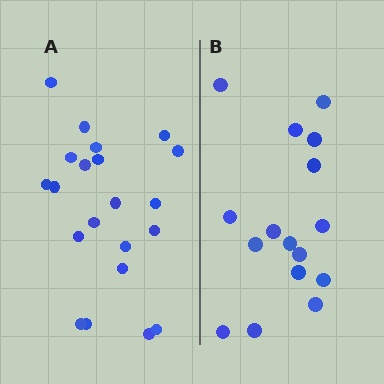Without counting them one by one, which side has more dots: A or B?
Region A (the left region) has more dots.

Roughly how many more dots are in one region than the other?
Region A has about 5 more dots than region B.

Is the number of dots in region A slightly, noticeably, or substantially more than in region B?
Region A has noticeably more, but not dramatically so. The ratio is roughly 1.3 to 1.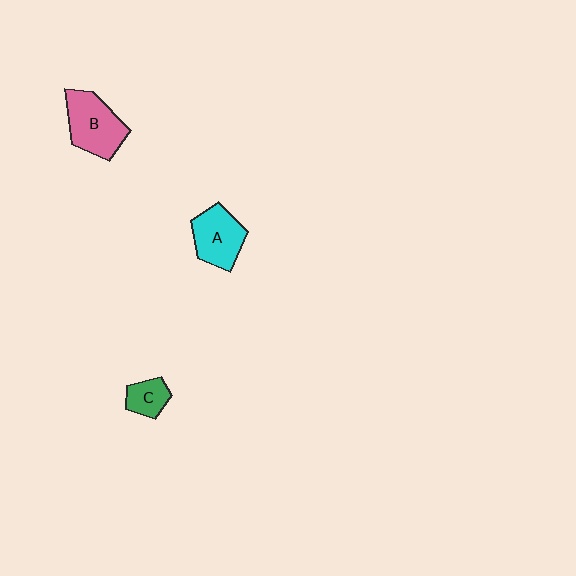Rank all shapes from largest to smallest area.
From largest to smallest: B (pink), A (cyan), C (green).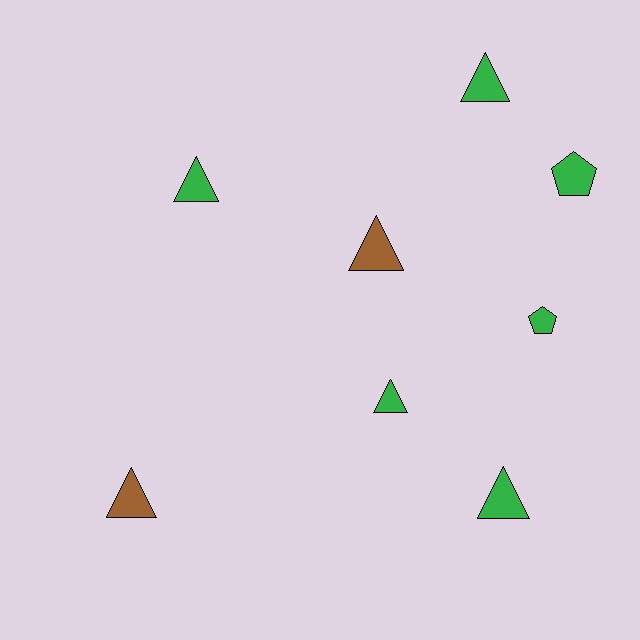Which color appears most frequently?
Green, with 6 objects.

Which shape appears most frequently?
Triangle, with 6 objects.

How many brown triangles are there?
There are 2 brown triangles.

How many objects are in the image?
There are 8 objects.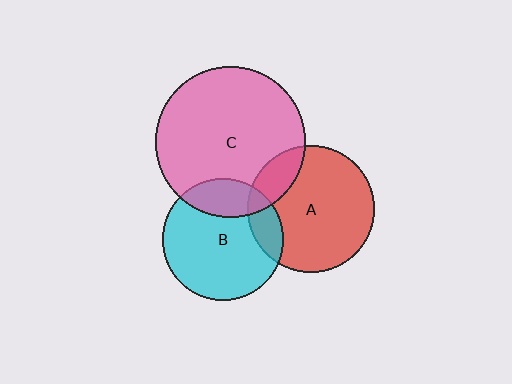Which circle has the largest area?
Circle C (pink).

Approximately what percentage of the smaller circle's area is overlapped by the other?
Approximately 15%.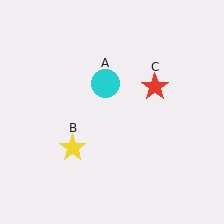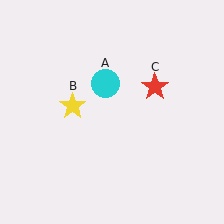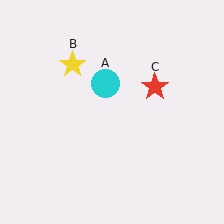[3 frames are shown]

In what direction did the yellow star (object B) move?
The yellow star (object B) moved up.